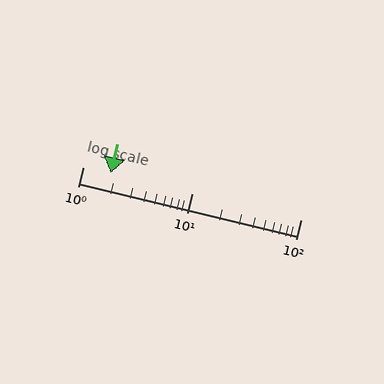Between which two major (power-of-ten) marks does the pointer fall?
The pointer is between 1 and 10.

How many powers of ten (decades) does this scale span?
The scale spans 2 decades, from 1 to 100.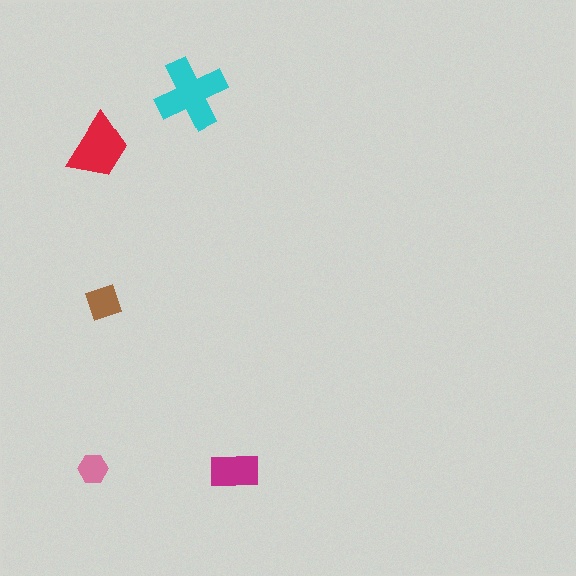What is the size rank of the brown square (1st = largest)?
4th.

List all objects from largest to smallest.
The cyan cross, the red trapezoid, the magenta rectangle, the brown square, the pink hexagon.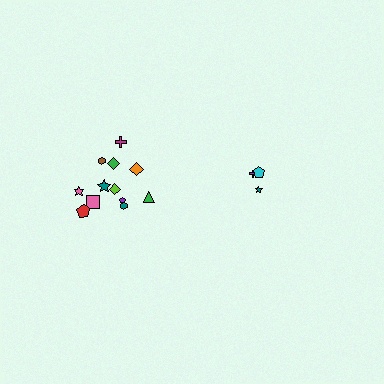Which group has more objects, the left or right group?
The left group.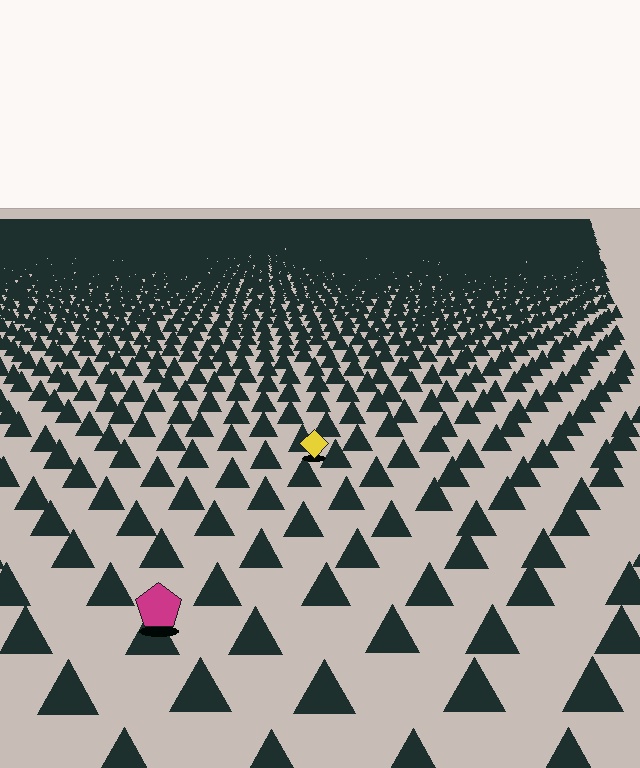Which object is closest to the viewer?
The magenta pentagon is closest. The texture marks near it are larger and more spread out.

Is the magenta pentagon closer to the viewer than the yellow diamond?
Yes. The magenta pentagon is closer — you can tell from the texture gradient: the ground texture is coarser near it.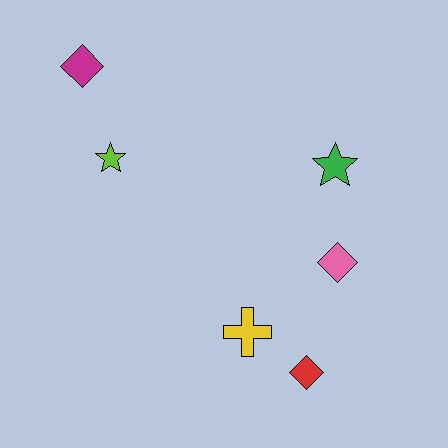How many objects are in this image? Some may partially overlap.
There are 6 objects.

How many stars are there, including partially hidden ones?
There are 2 stars.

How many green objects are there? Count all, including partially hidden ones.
There is 1 green object.